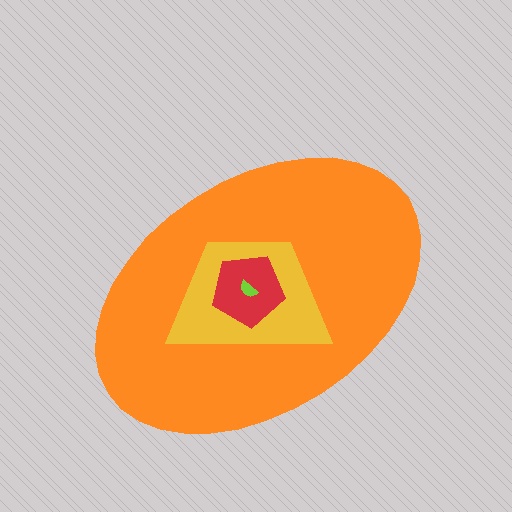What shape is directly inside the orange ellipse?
The yellow trapezoid.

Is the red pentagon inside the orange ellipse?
Yes.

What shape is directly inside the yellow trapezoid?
The red pentagon.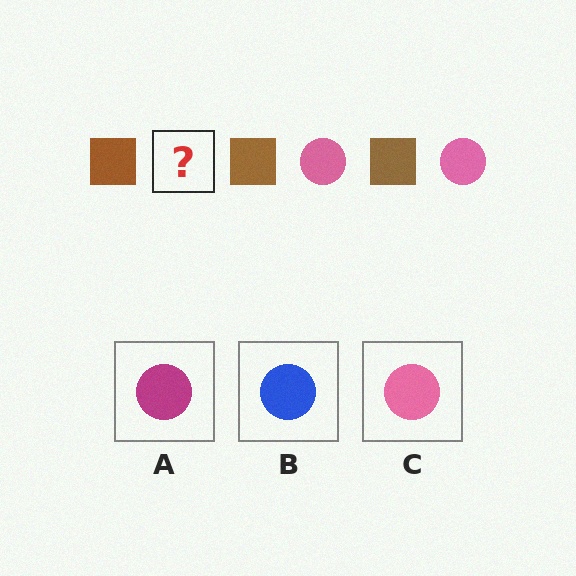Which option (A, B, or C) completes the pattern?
C.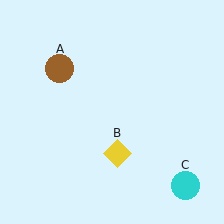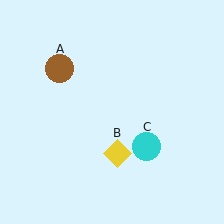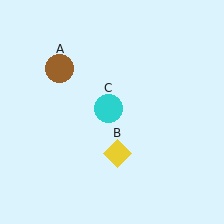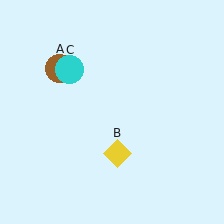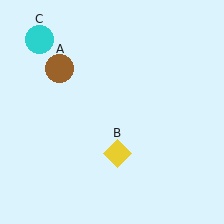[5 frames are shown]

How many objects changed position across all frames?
1 object changed position: cyan circle (object C).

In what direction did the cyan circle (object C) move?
The cyan circle (object C) moved up and to the left.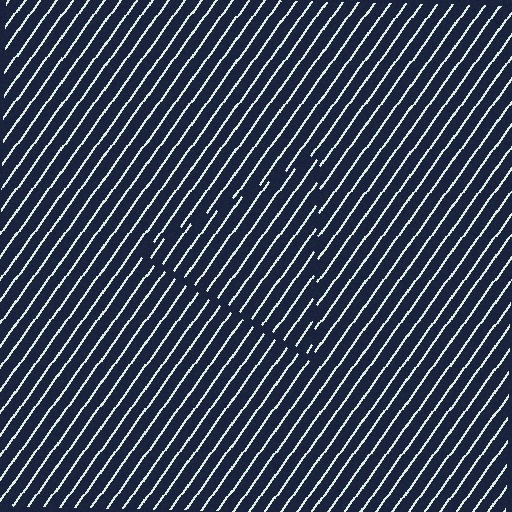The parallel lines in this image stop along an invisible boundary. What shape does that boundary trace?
An illusory triangle. The interior of the shape contains the same grating, shifted by half a period — the contour is defined by the phase discontinuity where line-ends from the inner and outer gratings abut.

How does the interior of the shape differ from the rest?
The interior of the shape contains the same grating, shifted by half a period — the contour is defined by the phase discontinuity where line-ends from the inner and outer gratings abut.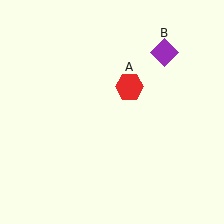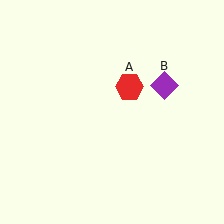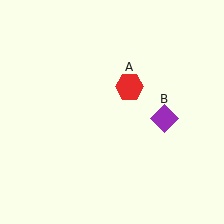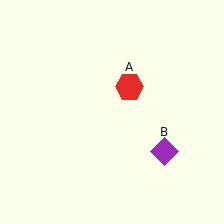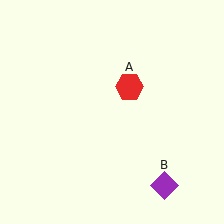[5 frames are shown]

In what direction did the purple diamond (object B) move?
The purple diamond (object B) moved down.